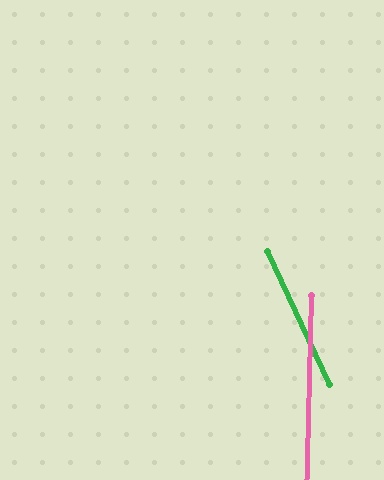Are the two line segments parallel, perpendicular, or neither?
Neither parallel nor perpendicular — they differ by about 26°.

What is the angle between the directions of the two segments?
Approximately 26 degrees.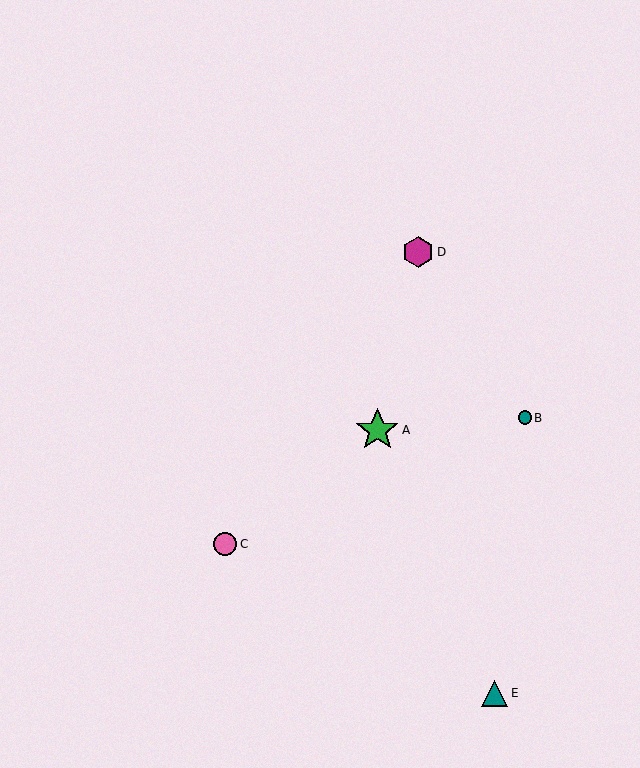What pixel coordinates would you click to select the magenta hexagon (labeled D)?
Click at (418, 252) to select the magenta hexagon D.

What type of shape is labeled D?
Shape D is a magenta hexagon.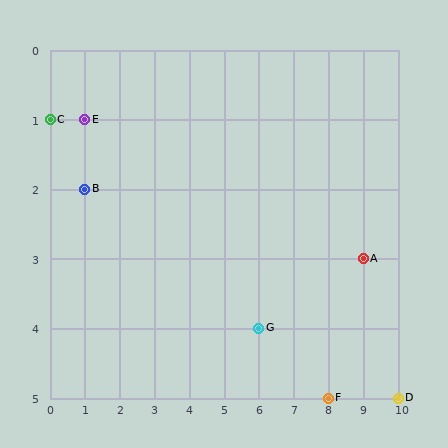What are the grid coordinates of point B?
Point B is at grid coordinates (1, 2).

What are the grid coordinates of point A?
Point A is at grid coordinates (9, 3).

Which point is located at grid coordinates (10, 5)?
Point D is at (10, 5).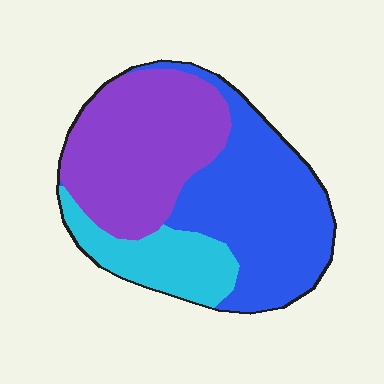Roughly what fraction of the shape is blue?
Blue covers about 40% of the shape.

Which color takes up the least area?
Cyan, at roughly 20%.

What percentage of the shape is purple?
Purple takes up about two fifths (2/5) of the shape.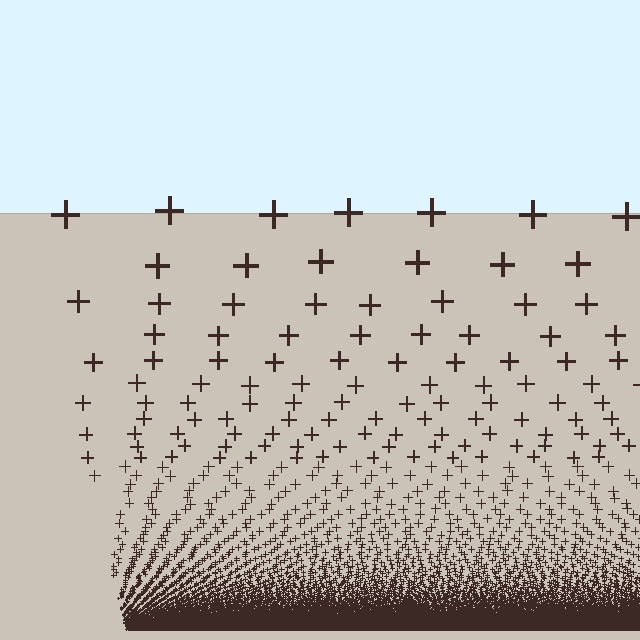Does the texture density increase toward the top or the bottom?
Density increases toward the bottom.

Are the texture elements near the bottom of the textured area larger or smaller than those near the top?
Smaller. The gradient is inverted — elements near the bottom are smaller and denser.